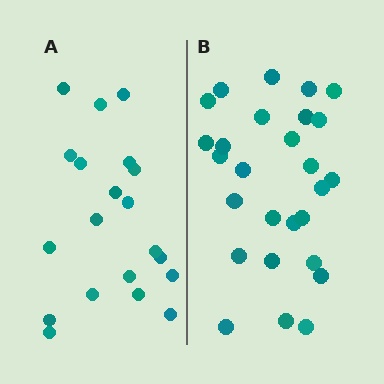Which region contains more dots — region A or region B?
Region B (the right region) has more dots.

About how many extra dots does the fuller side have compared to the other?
Region B has roughly 8 or so more dots than region A.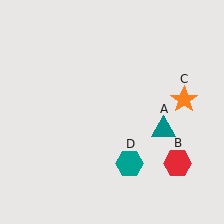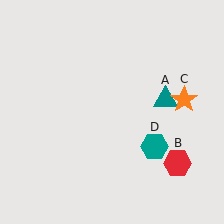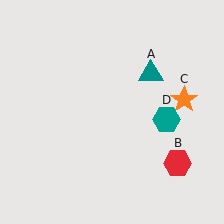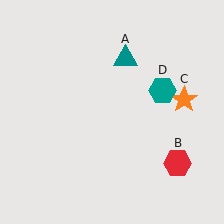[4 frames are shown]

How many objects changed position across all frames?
2 objects changed position: teal triangle (object A), teal hexagon (object D).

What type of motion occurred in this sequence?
The teal triangle (object A), teal hexagon (object D) rotated counterclockwise around the center of the scene.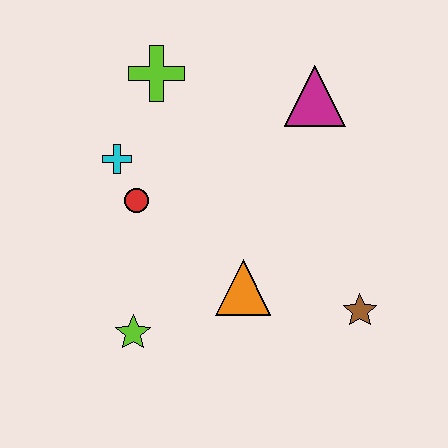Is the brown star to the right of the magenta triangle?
Yes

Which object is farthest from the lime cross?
The brown star is farthest from the lime cross.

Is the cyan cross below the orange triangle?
No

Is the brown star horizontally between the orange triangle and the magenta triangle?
No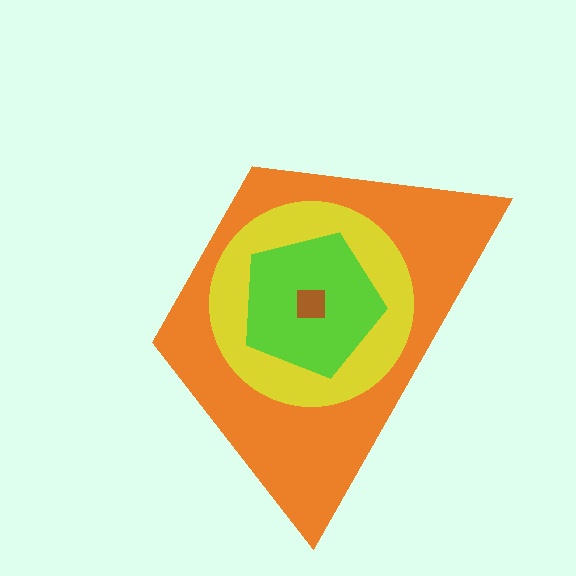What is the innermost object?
The brown square.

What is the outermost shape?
The orange trapezoid.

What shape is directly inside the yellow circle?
The lime pentagon.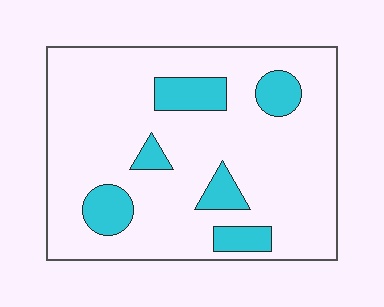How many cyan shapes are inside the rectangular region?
6.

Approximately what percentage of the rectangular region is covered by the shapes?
Approximately 15%.